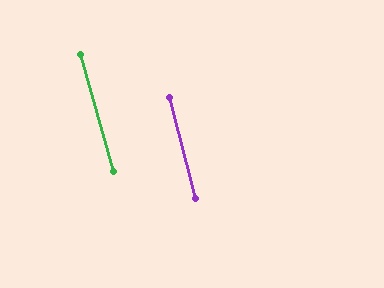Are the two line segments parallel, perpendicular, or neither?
Parallel — their directions differ by only 0.7°.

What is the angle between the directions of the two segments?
Approximately 1 degree.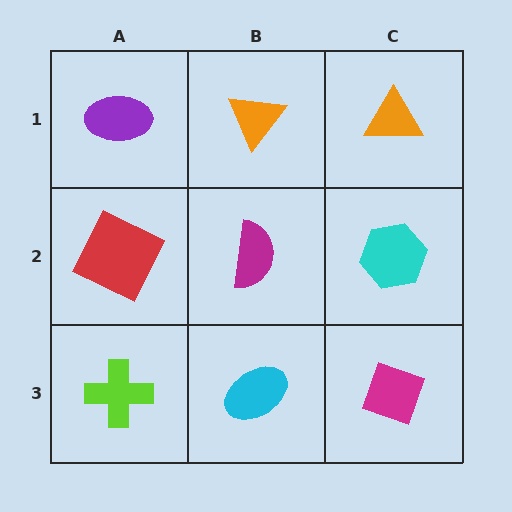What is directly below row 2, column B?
A cyan ellipse.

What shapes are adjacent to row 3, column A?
A red square (row 2, column A), a cyan ellipse (row 3, column B).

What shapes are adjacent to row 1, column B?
A magenta semicircle (row 2, column B), a purple ellipse (row 1, column A), an orange triangle (row 1, column C).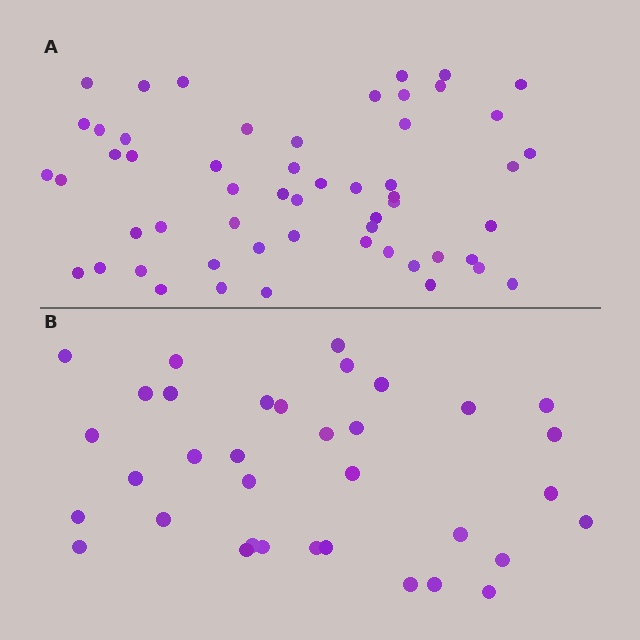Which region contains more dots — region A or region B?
Region A (the top region) has more dots.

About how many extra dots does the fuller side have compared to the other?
Region A has approximately 20 more dots than region B.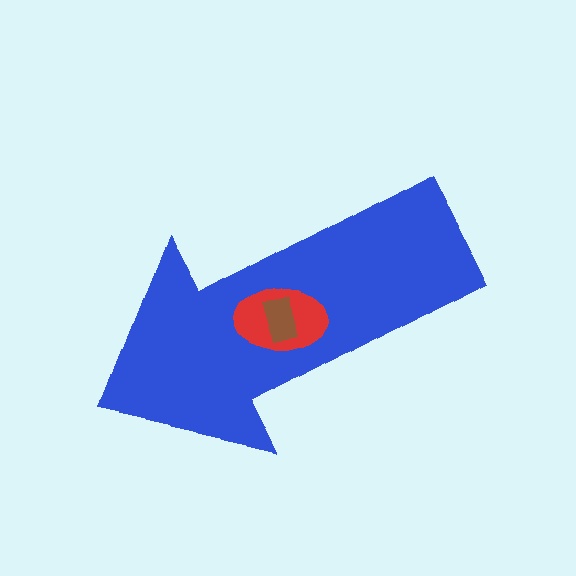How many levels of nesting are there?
3.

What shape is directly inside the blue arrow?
The red ellipse.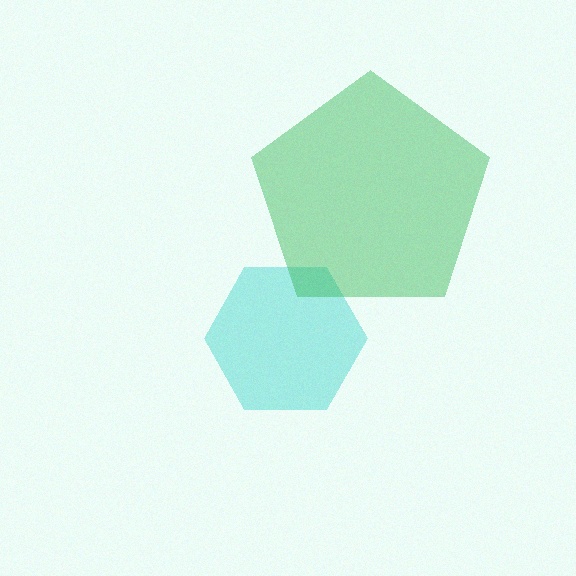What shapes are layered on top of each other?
The layered shapes are: a cyan hexagon, a green pentagon.